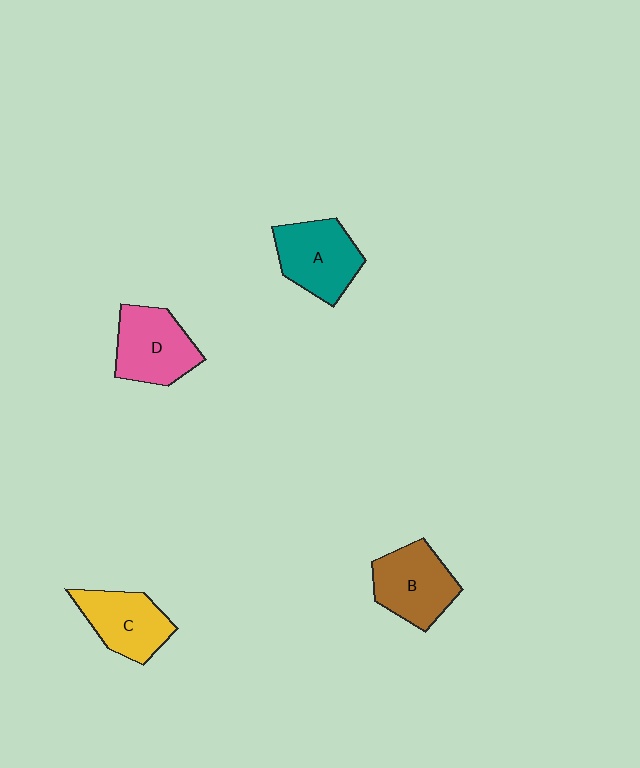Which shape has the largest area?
Shape A (teal).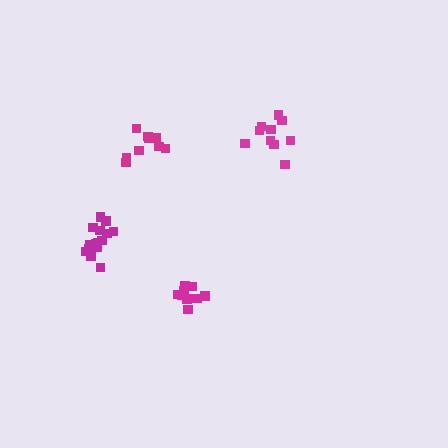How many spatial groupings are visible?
There are 4 spatial groupings.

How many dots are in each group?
Group 1: 9 dots, Group 2: 10 dots, Group 3: 9 dots, Group 4: 15 dots (43 total).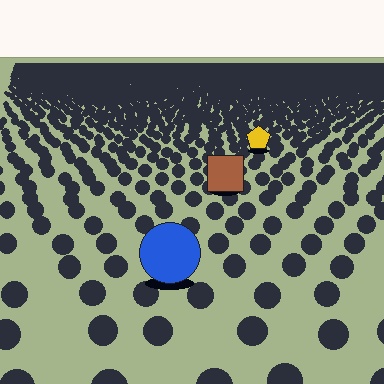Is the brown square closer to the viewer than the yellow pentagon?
Yes. The brown square is closer — you can tell from the texture gradient: the ground texture is coarser near it.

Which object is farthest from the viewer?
The yellow pentagon is farthest from the viewer. It appears smaller and the ground texture around it is denser.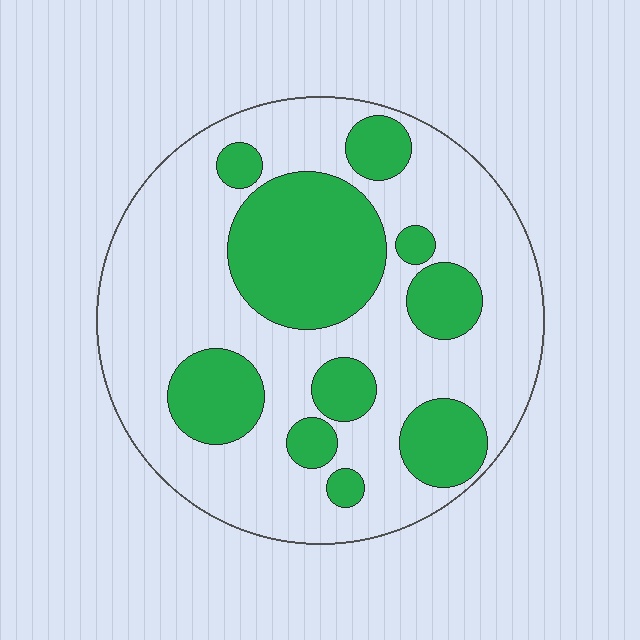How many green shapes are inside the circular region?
10.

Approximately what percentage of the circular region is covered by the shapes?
Approximately 35%.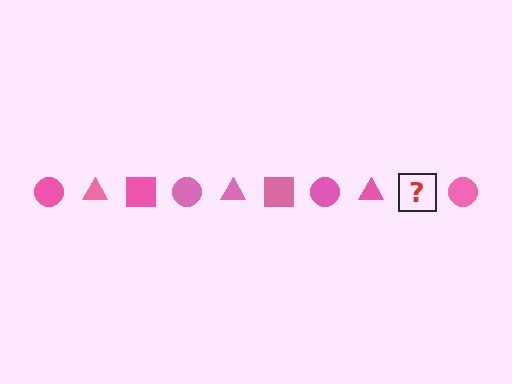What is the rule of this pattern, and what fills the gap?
The rule is that the pattern cycles through circle, triangle, square shapes in pink. The gap should be filled with a pink square.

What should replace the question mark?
The question mark should be replaced with a pink square.